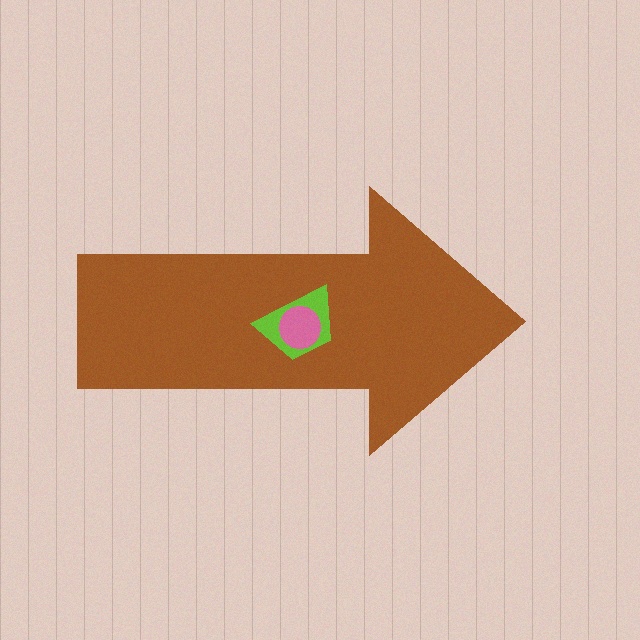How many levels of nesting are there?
3.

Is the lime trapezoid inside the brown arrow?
Yes.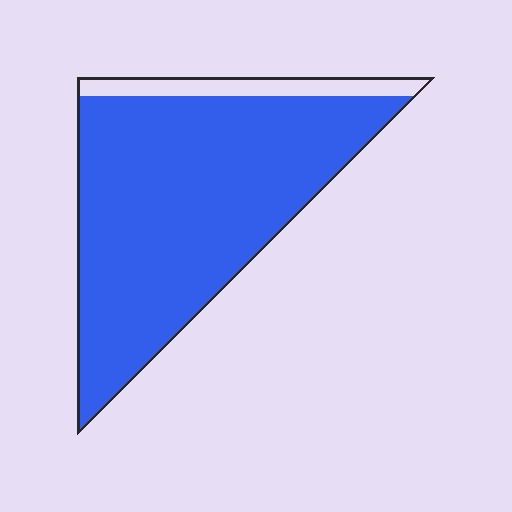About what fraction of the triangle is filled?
About nine tenths (9/10).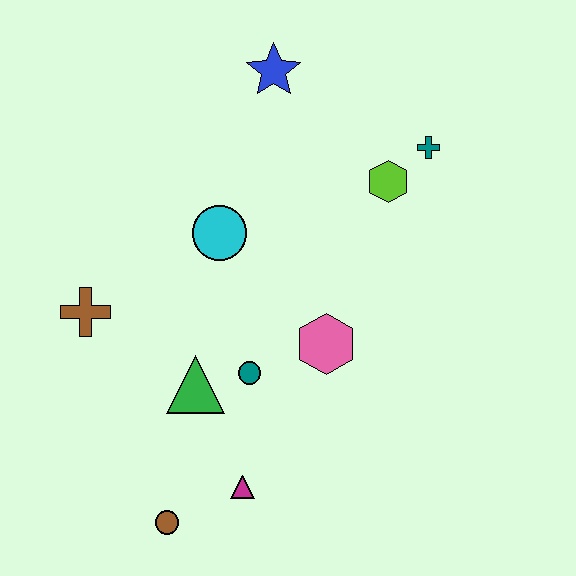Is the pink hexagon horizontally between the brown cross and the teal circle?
No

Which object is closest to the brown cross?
The green triangle is closest to the brown cross.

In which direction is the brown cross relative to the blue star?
The brown cross is below the blue star.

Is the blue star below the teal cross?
No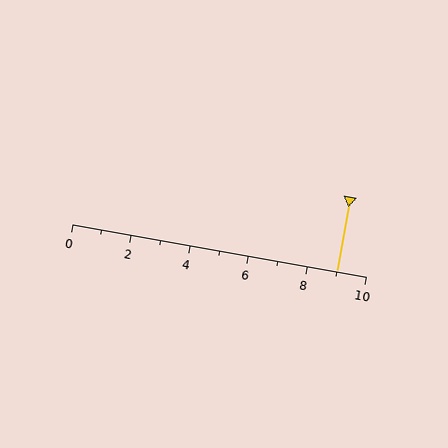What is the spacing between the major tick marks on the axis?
The major ticks are spaced 2 apart.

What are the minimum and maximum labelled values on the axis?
The axis runs from 0 to 10.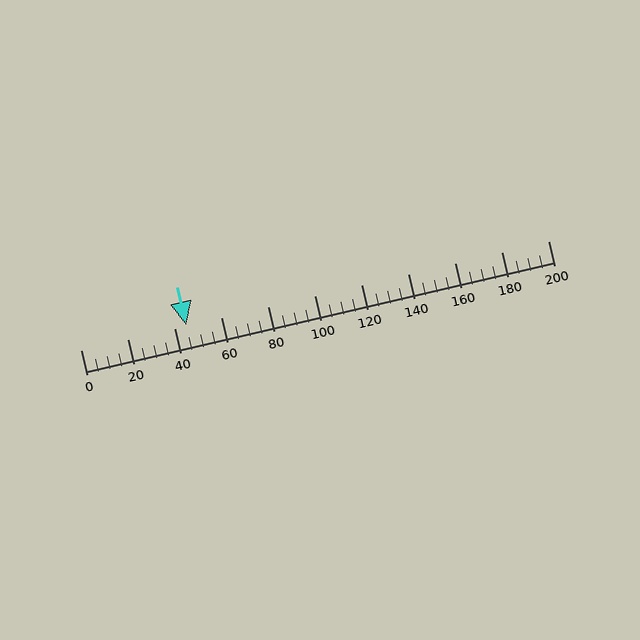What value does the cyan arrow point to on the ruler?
The cyan arrow points to approximately 45.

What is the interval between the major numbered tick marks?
The major tick marks are spaced 20 units apart.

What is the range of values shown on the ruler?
The ruler shows values from 0 to 200.